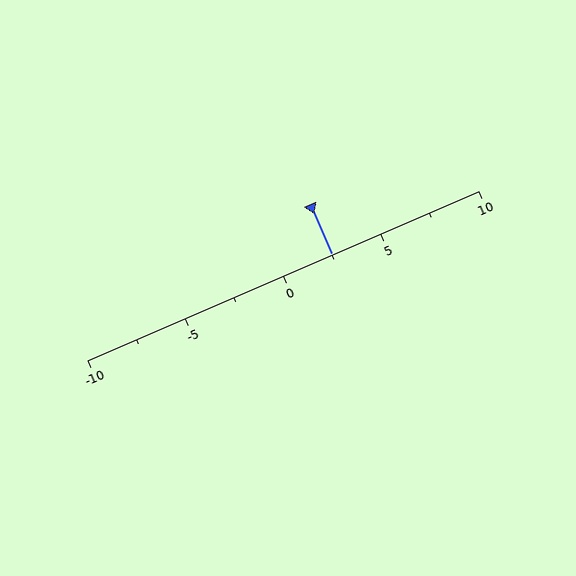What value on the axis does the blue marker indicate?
The marker indicates approximately 2.5.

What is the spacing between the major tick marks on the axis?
The major ticks are spaced 5 apart.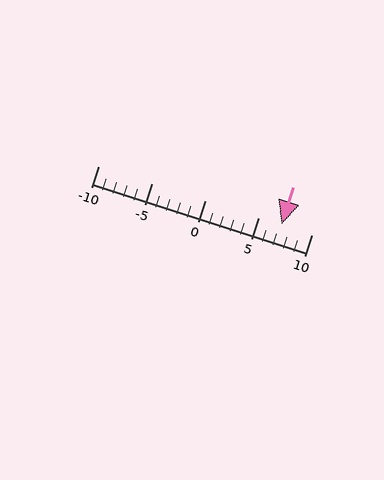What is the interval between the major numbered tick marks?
The major tick marks are spaced 5 units apart.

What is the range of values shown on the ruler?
The ruler shows values from -10 to 10.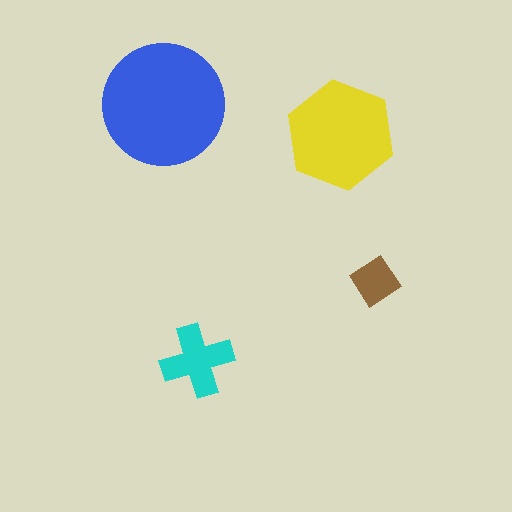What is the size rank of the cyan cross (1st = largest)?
3rd.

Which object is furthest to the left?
The blue circle is leftmost.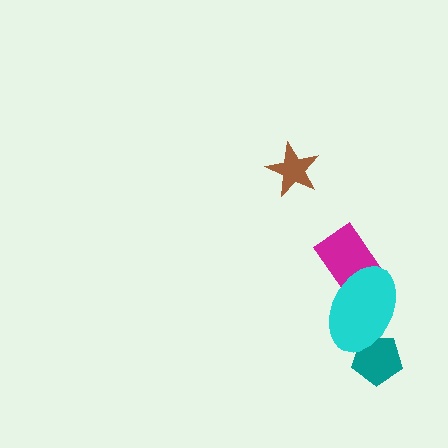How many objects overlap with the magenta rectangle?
1 object overlaps with the magenta rectangle.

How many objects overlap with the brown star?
0 objects overlap with the brown star.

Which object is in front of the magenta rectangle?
The cyan ellipse is in front of the magenta rectangle.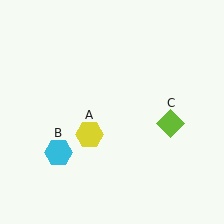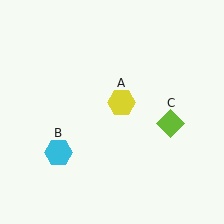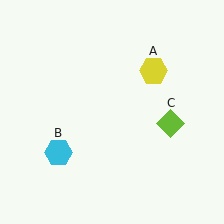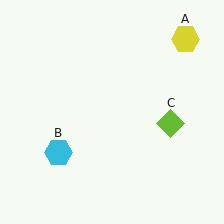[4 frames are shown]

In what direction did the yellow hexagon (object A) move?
The yellow hexagon (object A) moved up and to the right.